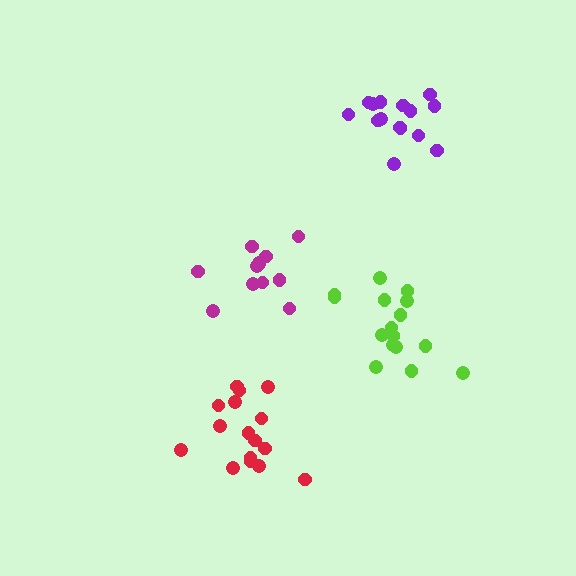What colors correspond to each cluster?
The clusters are colored: magenta, lime, purple, red.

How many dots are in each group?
Group 1: 12 dots, Group 2: 17 dots, Group 3: 15 dots, Group 4: 16 dots (60 total).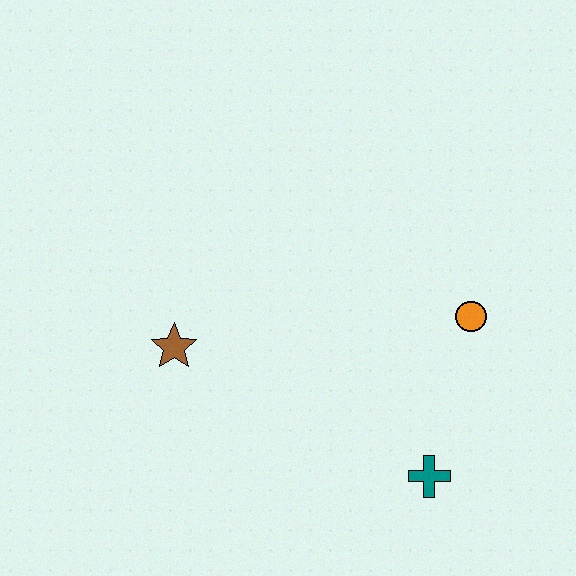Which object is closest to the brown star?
The teal cross is closest to the brown star.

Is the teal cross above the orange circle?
No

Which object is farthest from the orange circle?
The brown star is farthest from the orange circle.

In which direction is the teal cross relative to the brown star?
The teal cross is to the right of the brown star.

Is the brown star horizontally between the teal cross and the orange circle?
No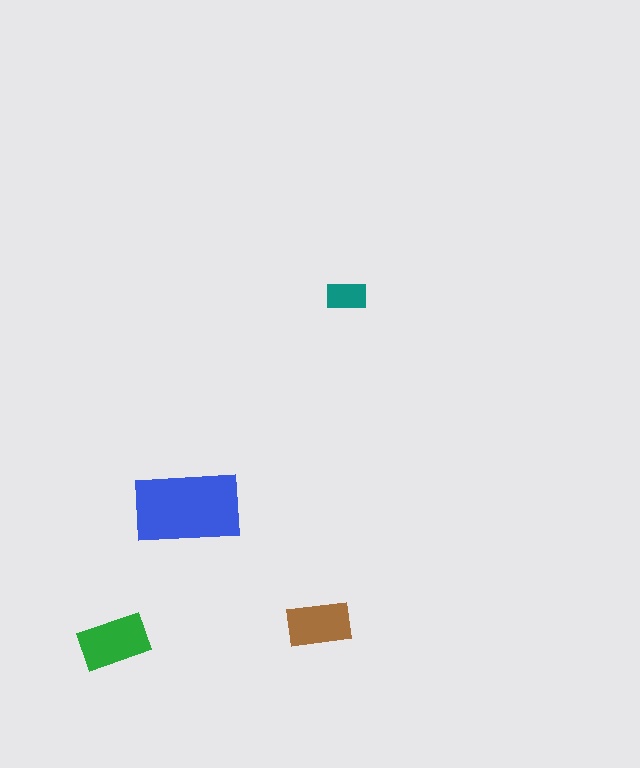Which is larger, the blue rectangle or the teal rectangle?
The blue one.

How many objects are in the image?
There are 4 objects in the image.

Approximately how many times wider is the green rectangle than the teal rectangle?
About 1.5 times wider.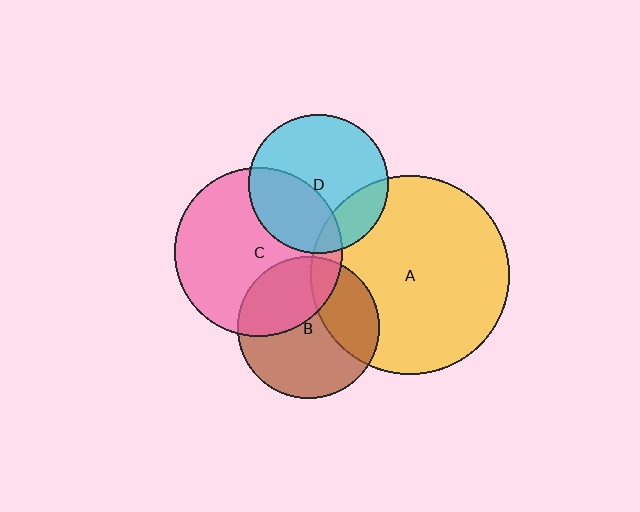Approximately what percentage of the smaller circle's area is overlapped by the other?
Approximately 10%.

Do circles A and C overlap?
Yes.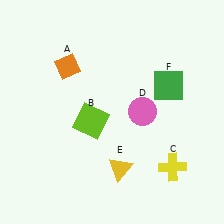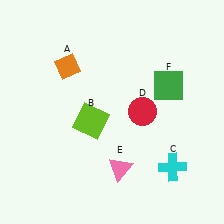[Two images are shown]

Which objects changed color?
C changed from yellow to cyan. D changed from pink to red. E changed from yellow to pink.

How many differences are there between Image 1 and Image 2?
There are 3 differences between the two images.